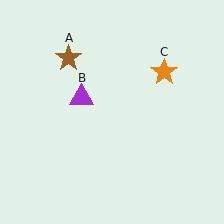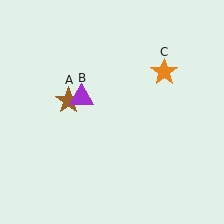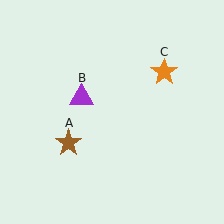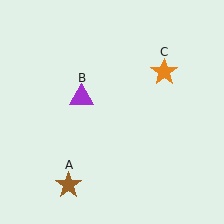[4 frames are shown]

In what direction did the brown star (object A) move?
The brown star (object A) moved down.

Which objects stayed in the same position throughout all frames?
Purple triangle (object B) and orange star (object C) remained stationary.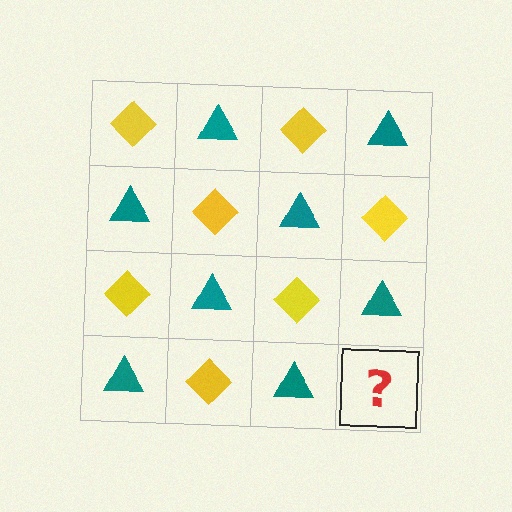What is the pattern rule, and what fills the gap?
The rule is that it alternates yellow diamond and teal triangle in a checkerboard pattern. The gap should be filled with a yellow diamond.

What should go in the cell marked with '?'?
The missing cell should contain a yellow diamond.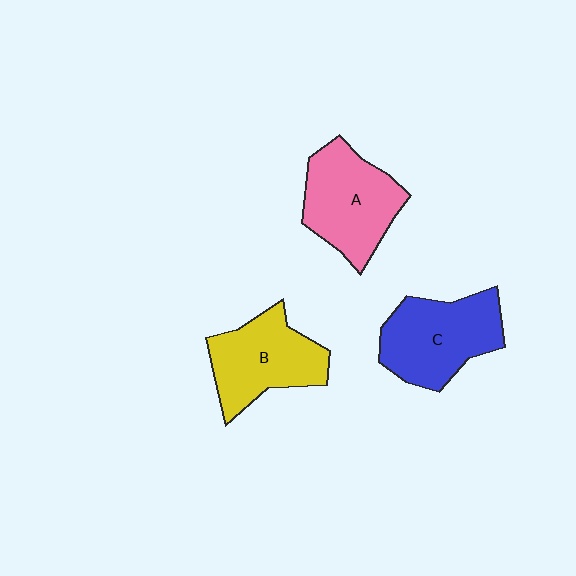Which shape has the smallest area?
Shape B (yellow).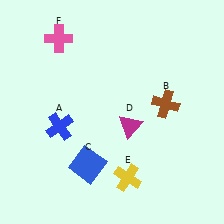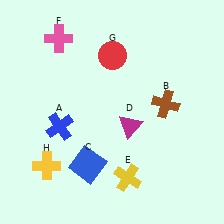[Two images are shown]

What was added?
A red circle (G), a yellow cross (H) were added in Image 2.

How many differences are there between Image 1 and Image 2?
There are 2 differences between the two images.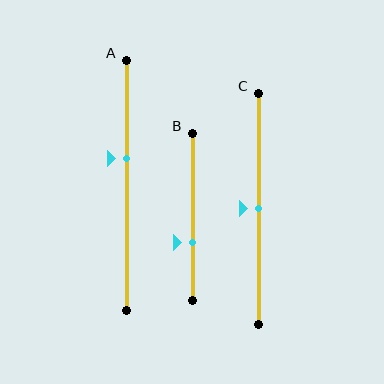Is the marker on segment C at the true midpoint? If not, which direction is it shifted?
Yes, the marker on segment C is at the true midpoint.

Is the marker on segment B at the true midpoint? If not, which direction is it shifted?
No, the marker on segment B is shifted downward by about 15% of the segment length.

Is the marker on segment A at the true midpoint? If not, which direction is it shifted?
No, the marker on segment A is shifted upward by about 11% of the segment length.